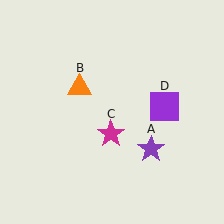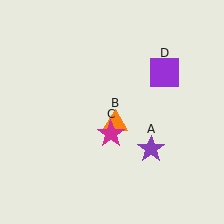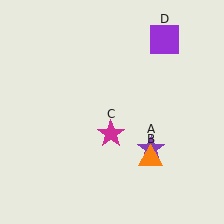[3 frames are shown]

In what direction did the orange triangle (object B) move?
The orange triangle (object B) moved down and to the right.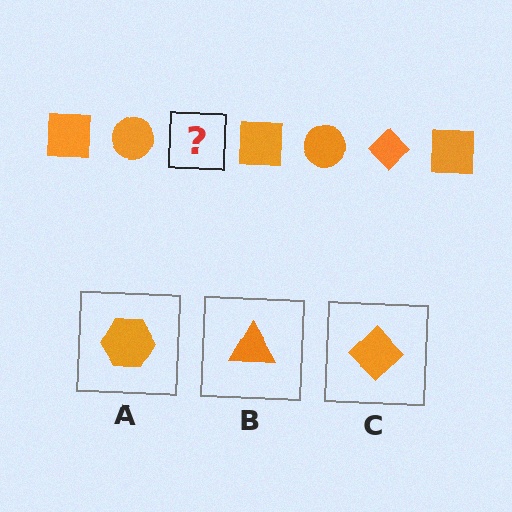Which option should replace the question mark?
Option C.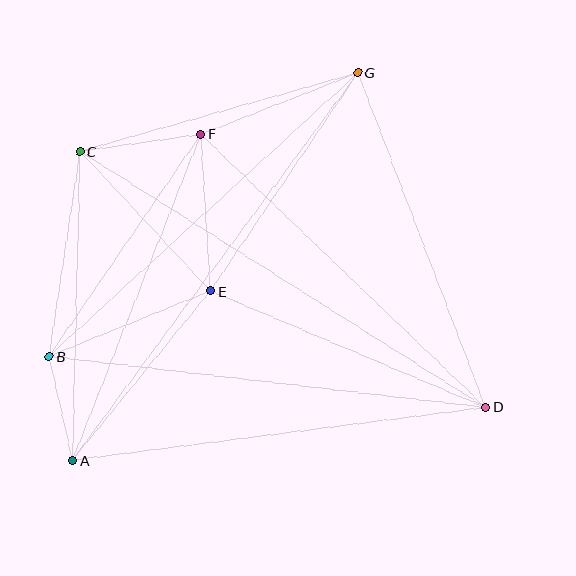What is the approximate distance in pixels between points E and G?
The distance between E and G is approximately 264 pixels.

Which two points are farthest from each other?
Points A and G are farthest from each other.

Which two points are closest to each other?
Points A and B are closest to each other.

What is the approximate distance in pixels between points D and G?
The distance between D and G is approximately 358 pixels.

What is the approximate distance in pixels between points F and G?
The distance between F and G is approximately 169 pixels.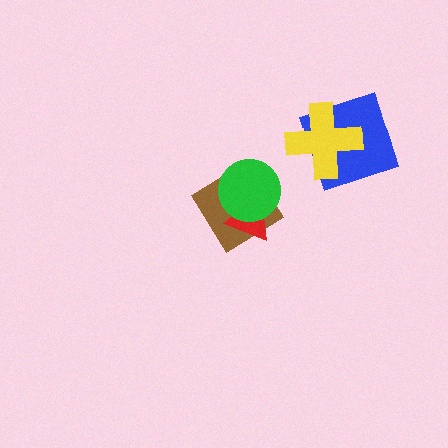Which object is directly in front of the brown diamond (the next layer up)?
The red triangle is directly in front of the brown diamond.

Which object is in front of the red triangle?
The green circle is in front of the red triangle.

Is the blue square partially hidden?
Yes, it is partially covered by another shape.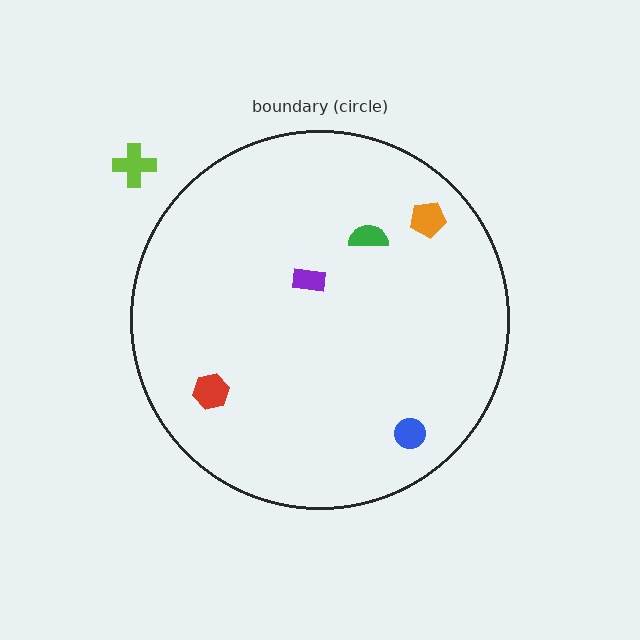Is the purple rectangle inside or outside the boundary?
Inside.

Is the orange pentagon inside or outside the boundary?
Inside.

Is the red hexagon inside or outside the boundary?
Inside.